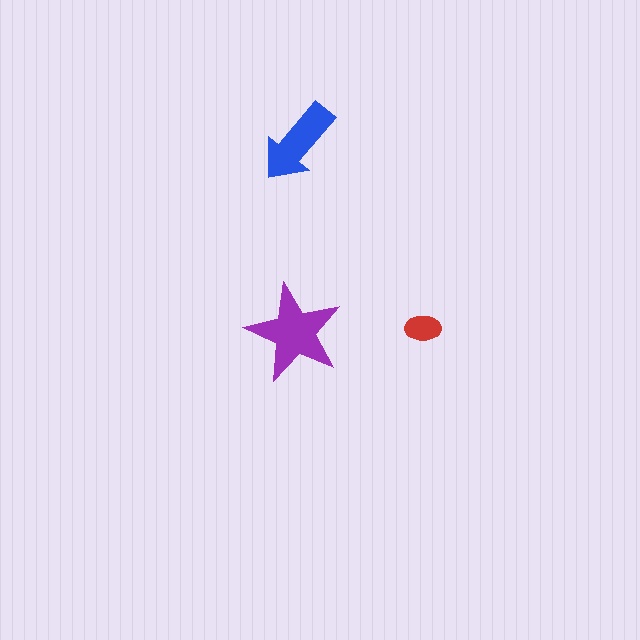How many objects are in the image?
There are 3 objects in the image.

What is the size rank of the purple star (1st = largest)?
1st.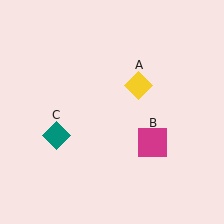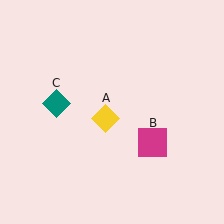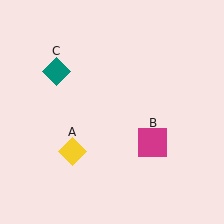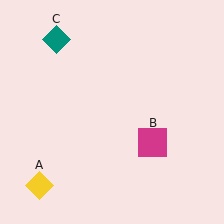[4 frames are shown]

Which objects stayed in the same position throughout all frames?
Magenta square (object B) remained stationary.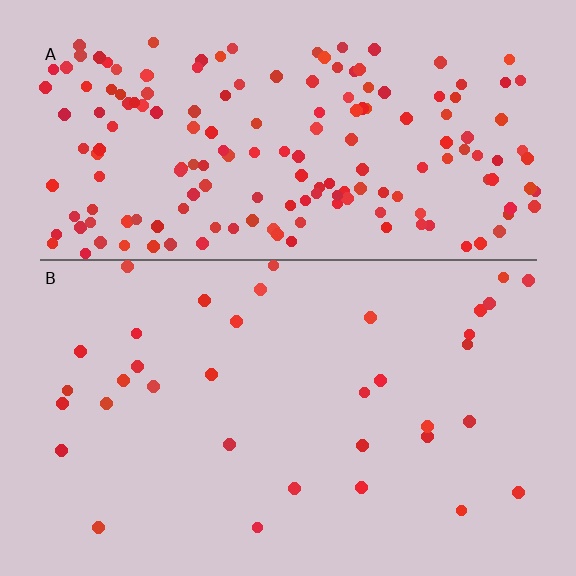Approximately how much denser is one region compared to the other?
Approximately 5.0× — region A over region B.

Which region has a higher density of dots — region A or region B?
A (the top).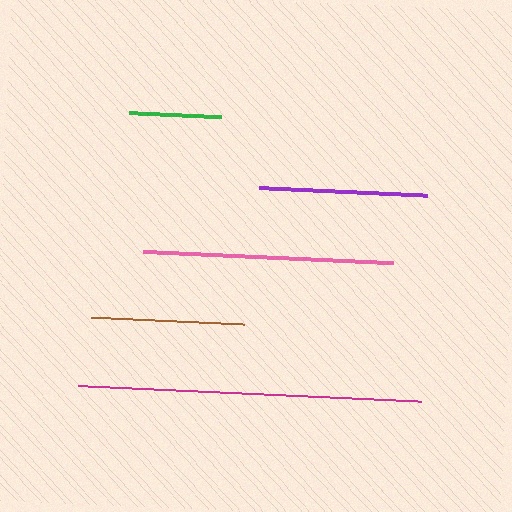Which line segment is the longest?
The magenta line is the longest at approximately 342 pixels.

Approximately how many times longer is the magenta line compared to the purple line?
The magenta line is approximately 2.0 times the length of the purple line.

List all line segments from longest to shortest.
From longest to shortest: magenta, pink, purple, brown, green.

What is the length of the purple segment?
The purple segment is approximately 167 pixels long.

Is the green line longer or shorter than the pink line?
The pink line is longer than the green line.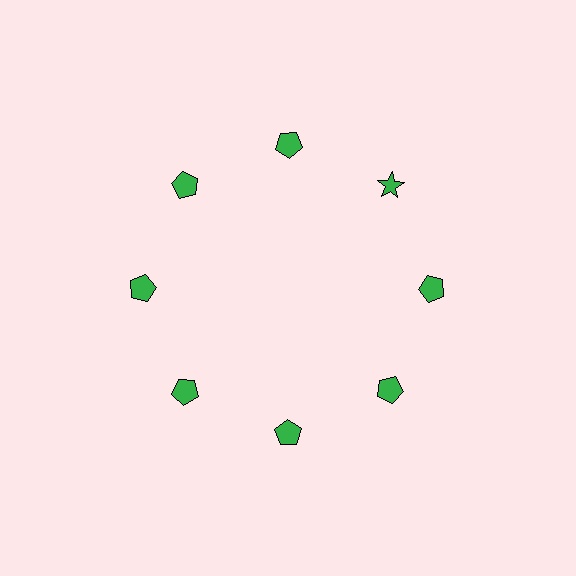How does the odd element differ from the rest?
It has a different shape: star instead of pentagon.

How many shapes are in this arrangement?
There are 8 shapes arranged in a ring pattern.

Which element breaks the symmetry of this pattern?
The green star at roughly the 2 o'clock position breaks the symmetry. All other shapes are green pentagons.